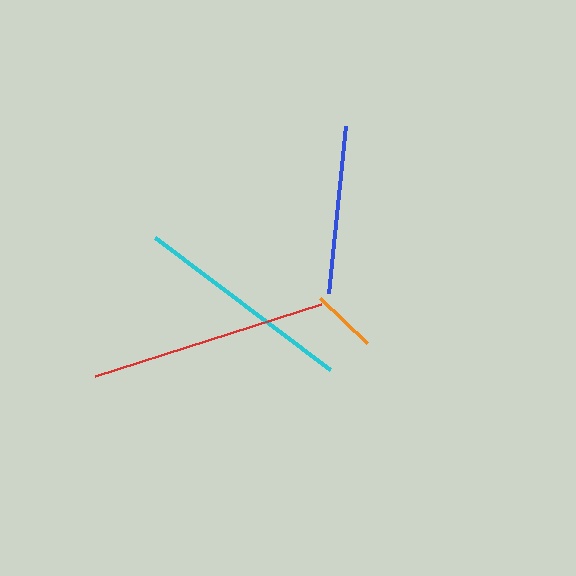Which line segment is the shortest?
The orange line is the shortest at approximately 65 pixels.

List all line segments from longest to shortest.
From longest to shortest: red, cyan, blue, orange.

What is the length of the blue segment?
The blue segment is approximately 167 pixels long.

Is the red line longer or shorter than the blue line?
The red line is longer than the blue line.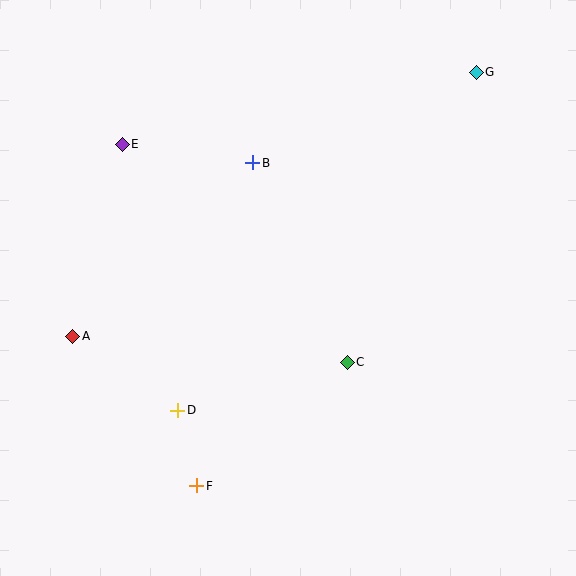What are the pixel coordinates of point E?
Point E is at (122, 144).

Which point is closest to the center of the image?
Point C at (347, 362) is closest to the center.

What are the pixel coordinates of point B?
Point B is at (253, 163).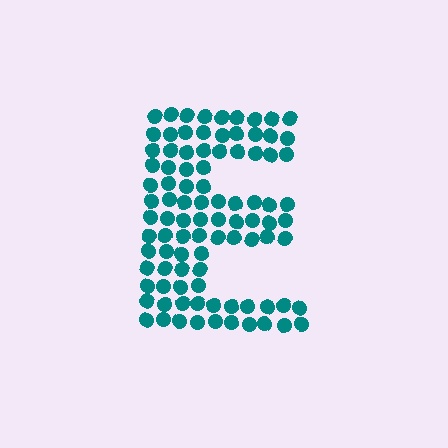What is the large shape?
The large shape is the letter E.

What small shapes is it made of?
It is made of small circles.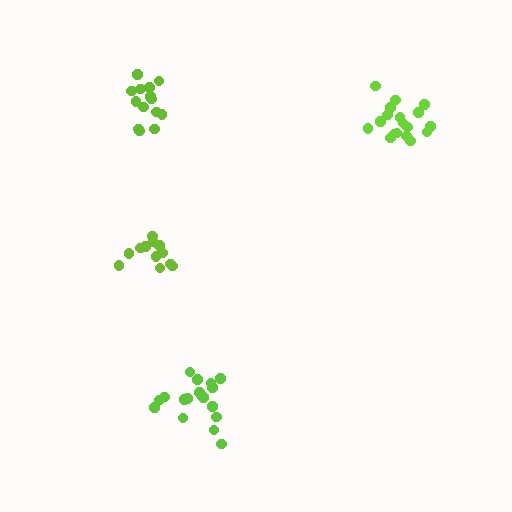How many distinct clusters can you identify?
There are 4 distinct clusters.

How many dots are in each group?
Group 1: 18 dots, Group 2: 18 dots, Group 3: 12 dots, Group 4: 14 dots (62 total).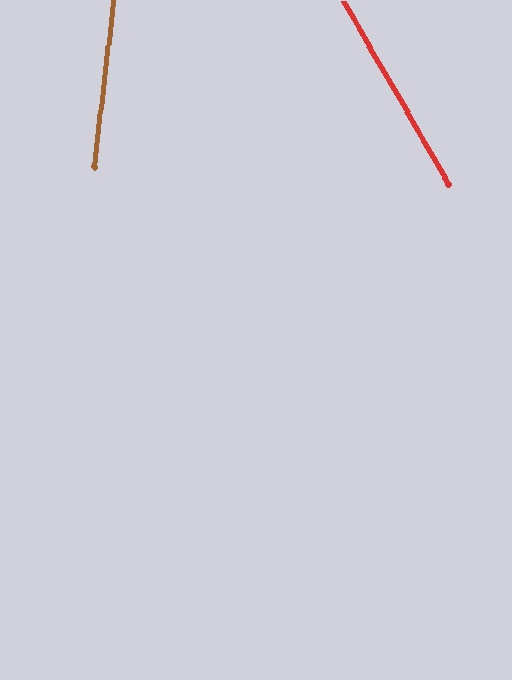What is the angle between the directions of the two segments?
Approximately 37 degrees.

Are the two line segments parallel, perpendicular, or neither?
Neither parallel nor perpendicular — they differ by about 37°.